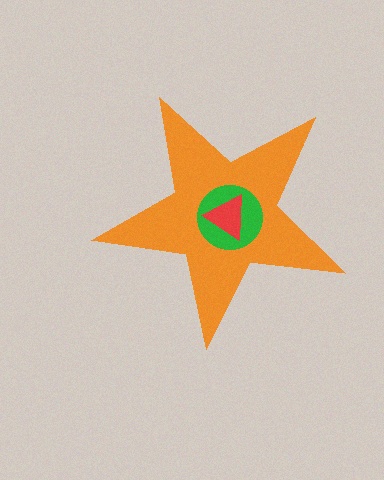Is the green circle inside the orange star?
Yes.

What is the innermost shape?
The red triangle.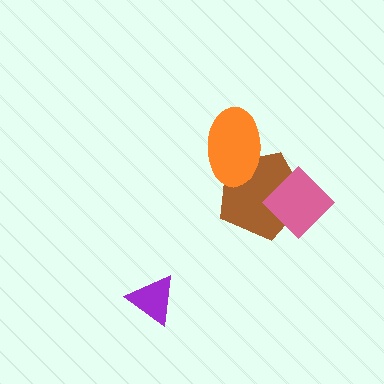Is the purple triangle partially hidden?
No, no other shape covers it.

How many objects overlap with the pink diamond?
1 object overlaps with the pink diamond.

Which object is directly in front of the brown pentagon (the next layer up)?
The orange ellipse is directly in front of the brown pentagon.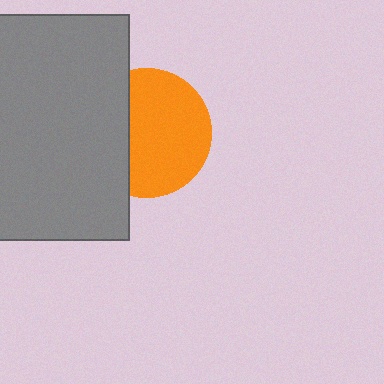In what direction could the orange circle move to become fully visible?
The orange circle could move right. That would shift it out from behind the gray rectangle entirely.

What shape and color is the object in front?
The object in front is a gray rectangle.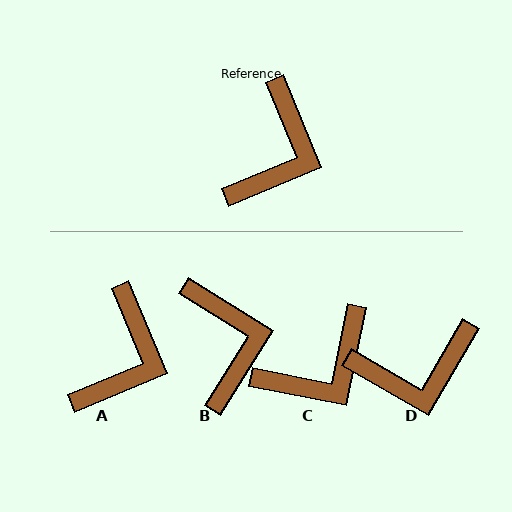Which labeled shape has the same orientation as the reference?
A.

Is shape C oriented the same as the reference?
No, it is off by about 34 degrees.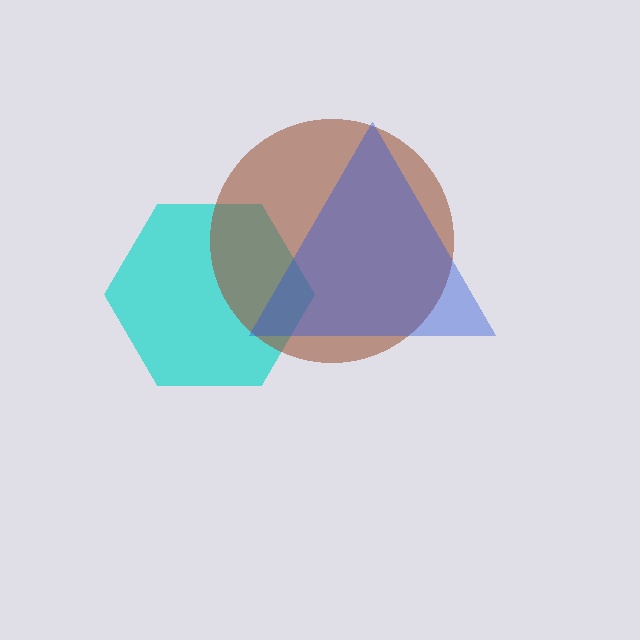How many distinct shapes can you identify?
There are 3 distinct shapes: a cyan hexagon, a brown circle, a blue triangle.